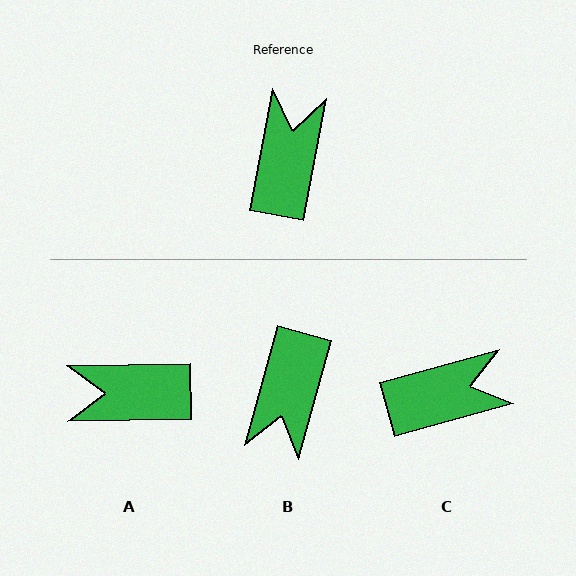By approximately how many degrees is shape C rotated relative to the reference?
Approximately 64 degrees clockwise.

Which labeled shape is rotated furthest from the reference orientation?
B, about 175 degrees away.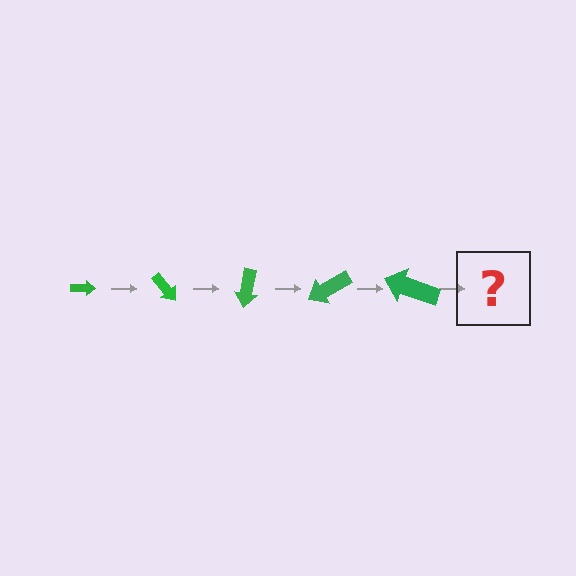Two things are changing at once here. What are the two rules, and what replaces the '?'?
The two rules are that the arrow grows larger each step and it rotates 50 degrees each step. The '?' should be an arrow, larger than the previous one and rotated 250 degrees from the start.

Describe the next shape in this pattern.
It should be an arrow, larger than the previous one and rotated 250 degrees from the start.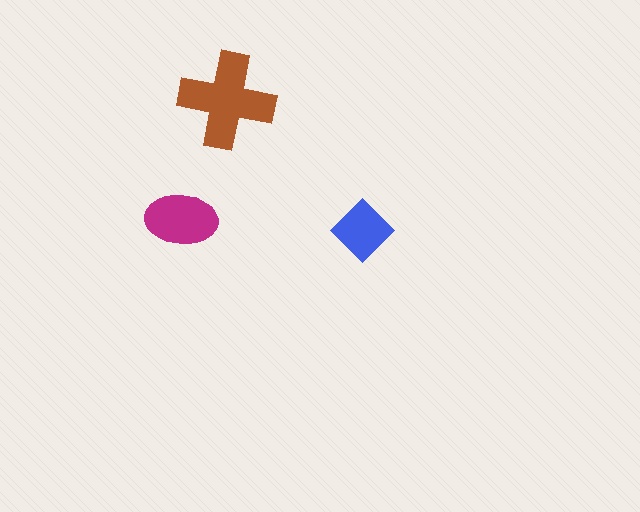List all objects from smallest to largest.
The blue diamond, the magenta ellipse, the brown cross.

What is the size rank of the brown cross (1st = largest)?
1st.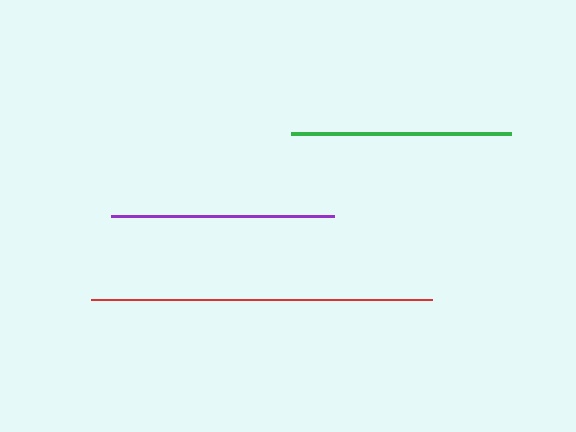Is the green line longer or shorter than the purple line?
The purple line is longer than the green line.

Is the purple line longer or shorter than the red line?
The red line is longer than the purple line.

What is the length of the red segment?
The red segment is approximately 342 pixels long.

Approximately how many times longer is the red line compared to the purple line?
The red line is approximately 1.5 times the length of the purple line.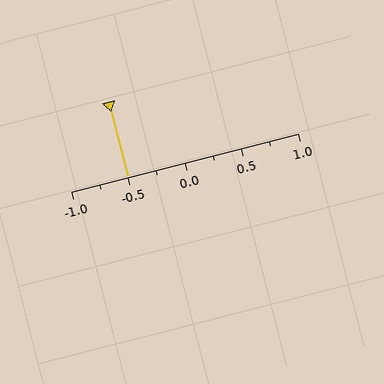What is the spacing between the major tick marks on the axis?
The major ticks are spaced 0.5 apart.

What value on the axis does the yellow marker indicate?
The marker indicates approximately -0.5.